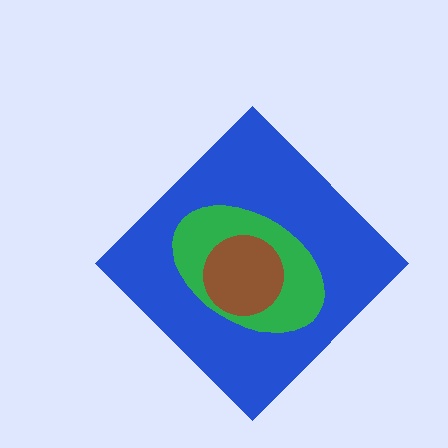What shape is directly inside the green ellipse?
The brown circle.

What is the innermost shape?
The brown circle.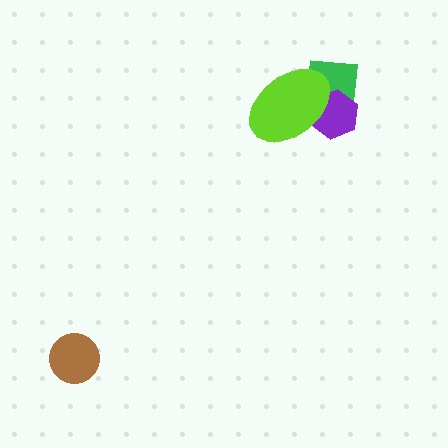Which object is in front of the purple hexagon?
The lime ellipse is in front of the purple hexagon.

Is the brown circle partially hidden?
No, no other shape covers it.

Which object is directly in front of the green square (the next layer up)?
The purple hexagon is directly in front of the green square.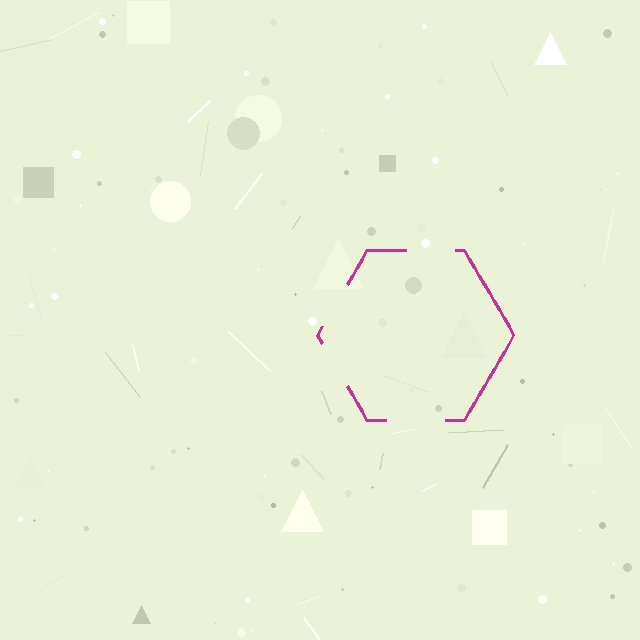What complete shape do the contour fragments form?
The contour fragments form a hexagon.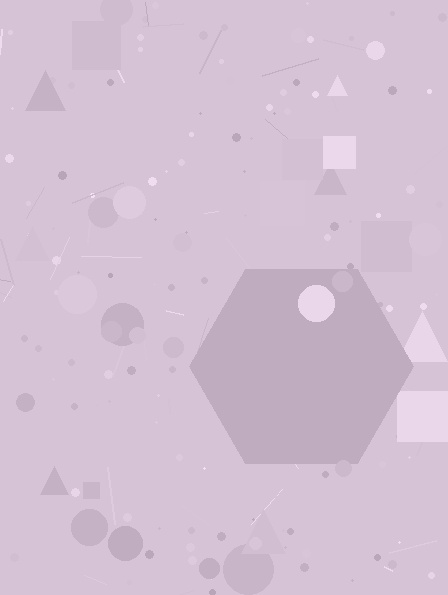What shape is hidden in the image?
A hexagon is hidden in the image.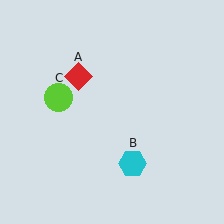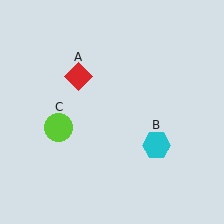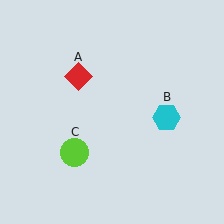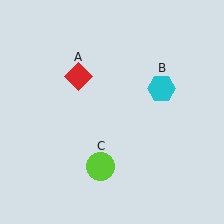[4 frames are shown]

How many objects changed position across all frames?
2 objects changed position: cyan hexagon (object B), lime circle (object C).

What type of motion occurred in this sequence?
The cyan hexagon (object B), lime circle (object C) rotated counterclockwise around the center of the scene.